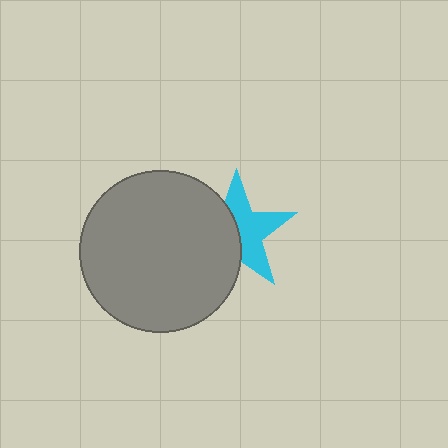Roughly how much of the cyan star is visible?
About half of it is visible (roughly 54%).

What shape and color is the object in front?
The object in front is a gray circle.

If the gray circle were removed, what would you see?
You would see the complete cyan star.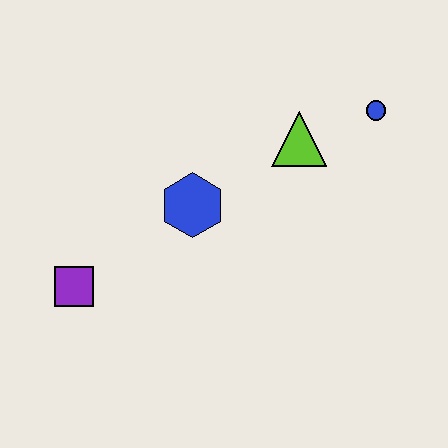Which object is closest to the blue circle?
The lime triangle is closest to the blue circle.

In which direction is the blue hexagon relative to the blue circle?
The blue hexagon is to the left of the blue circle.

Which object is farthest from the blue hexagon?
The blue circle is farthest from the blue hexagon.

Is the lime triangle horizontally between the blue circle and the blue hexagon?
Yes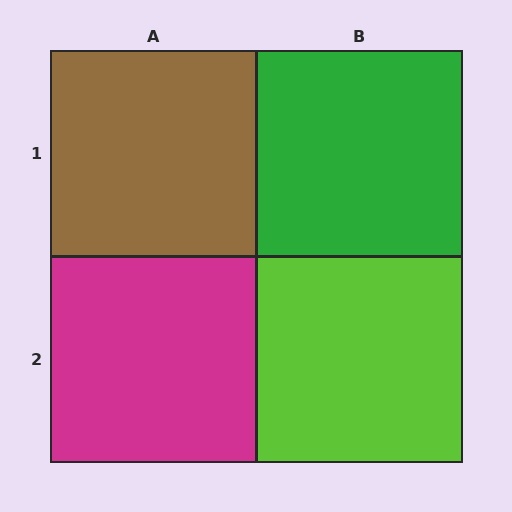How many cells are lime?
1 cell is lime.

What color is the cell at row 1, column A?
Brown.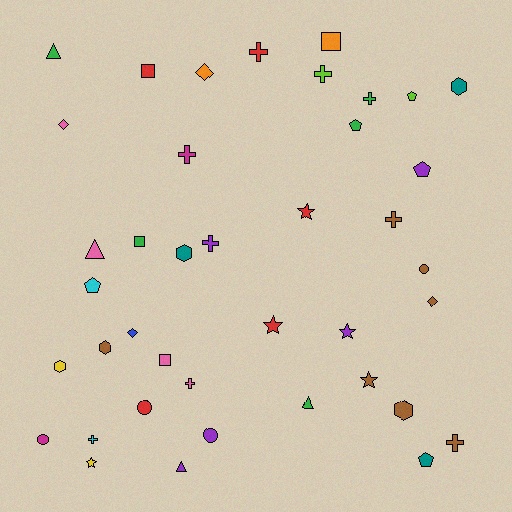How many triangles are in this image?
There are 4 triangles.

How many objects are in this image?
There are 40 objects.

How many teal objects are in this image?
There are 3 teal objects.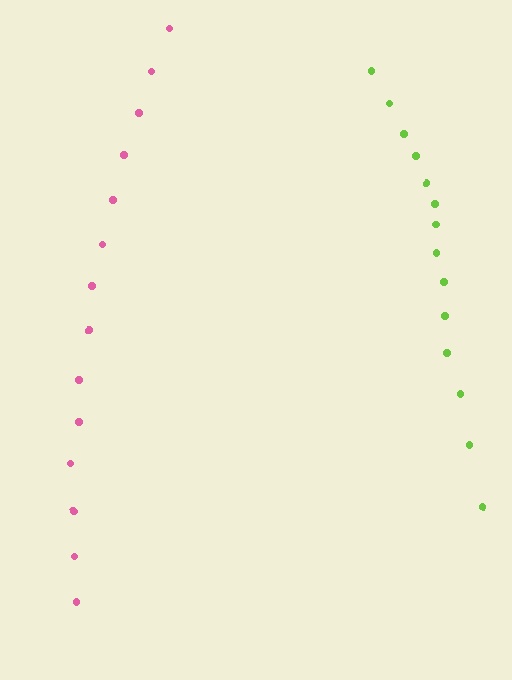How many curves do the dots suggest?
There are 2 distinct paths.